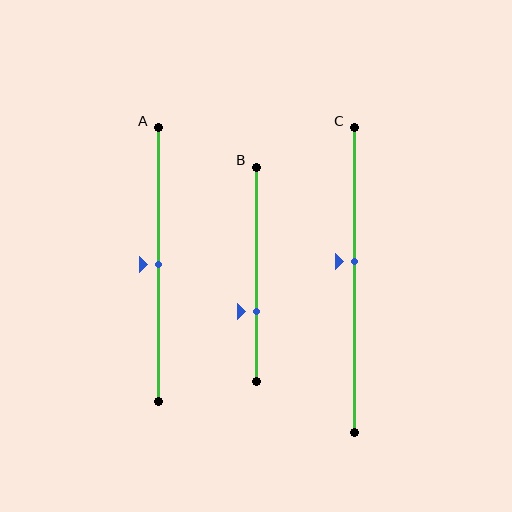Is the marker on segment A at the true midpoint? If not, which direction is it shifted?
Yes, the marker on segment A is at the true midpoint.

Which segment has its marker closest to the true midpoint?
Segment A has its marker closest to the true midpoint.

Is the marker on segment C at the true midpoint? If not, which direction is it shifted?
No, the marker on segment C is shifted upward by about 6% of the segment length.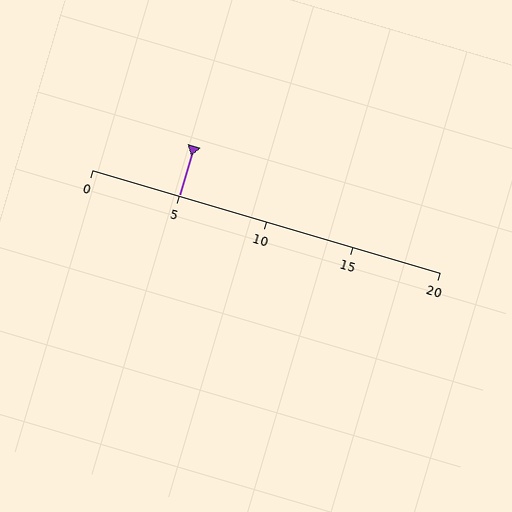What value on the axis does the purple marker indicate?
The marker indicates approximately 5.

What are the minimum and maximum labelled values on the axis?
The axis runs from 0 to 20.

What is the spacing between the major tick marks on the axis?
The major ticks are spaced 5 apart.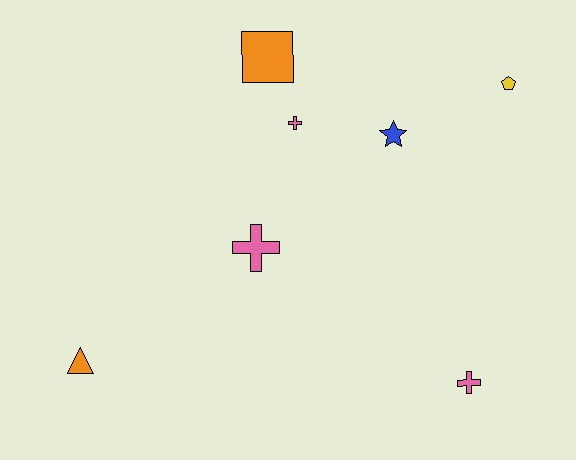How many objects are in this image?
There are 7 objects.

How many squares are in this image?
There is 1 square.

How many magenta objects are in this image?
There are no magenta objects.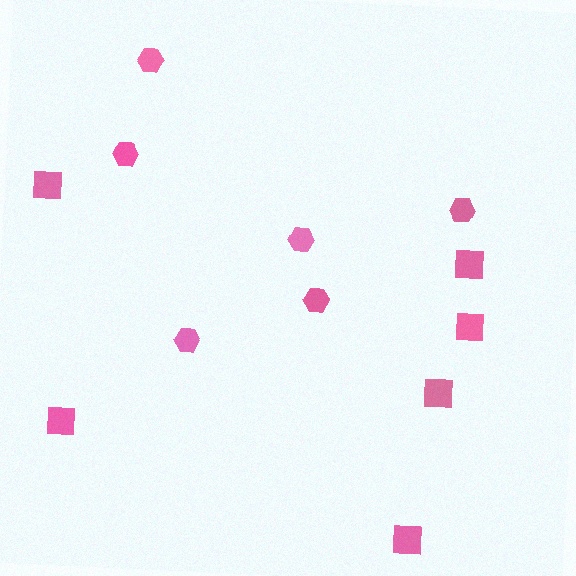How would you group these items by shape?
There are 2 groups: one group of hexagons (6) and one group of squares (6).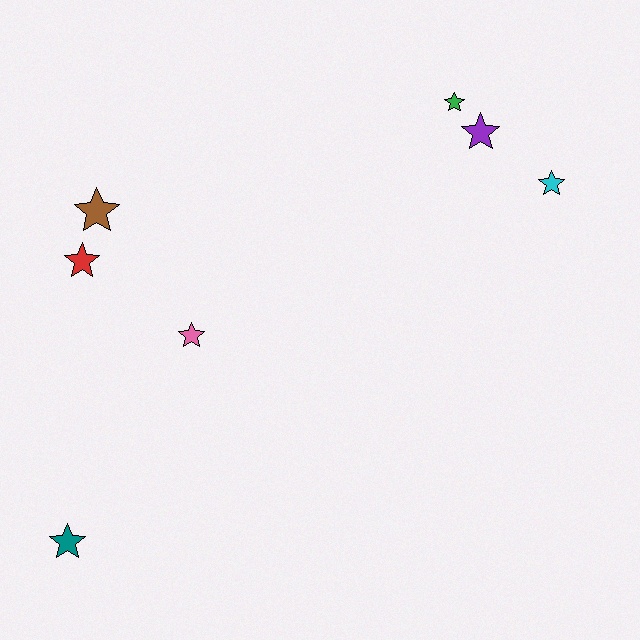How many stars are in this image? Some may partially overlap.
There are 7 stars.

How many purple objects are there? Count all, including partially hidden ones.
There is 1 purple object.